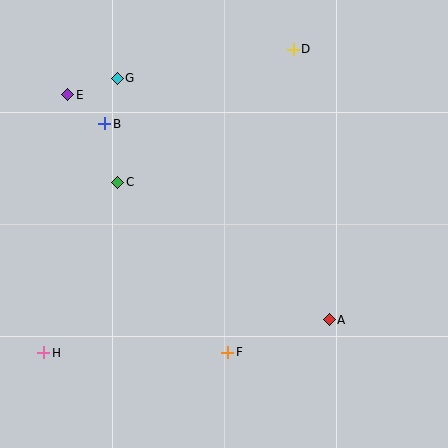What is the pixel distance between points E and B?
The distance between E and B is 47 pixels.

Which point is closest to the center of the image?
Point C at (118, 182) is closest to the center.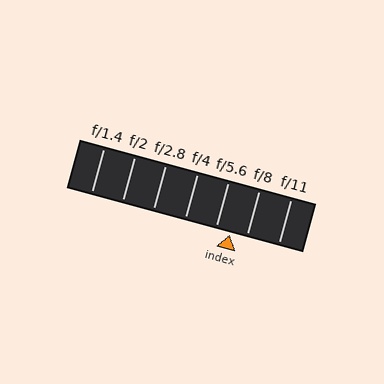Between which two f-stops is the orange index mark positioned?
The index mark is between f/5.6 and f/8.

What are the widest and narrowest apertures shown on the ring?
The widest aperture shown is f/1.4 and the narrowest is f/11.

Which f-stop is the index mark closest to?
The index mark is closest to f/5.6.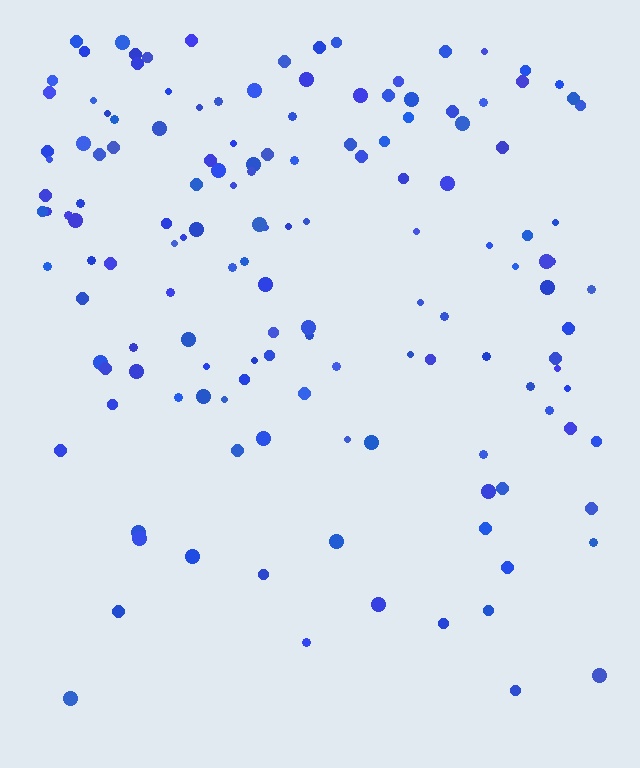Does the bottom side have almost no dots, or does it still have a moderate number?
Still a moderate number, just noticeably fewer than the top.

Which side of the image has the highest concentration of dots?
The top.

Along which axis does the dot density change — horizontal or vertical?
Vertical.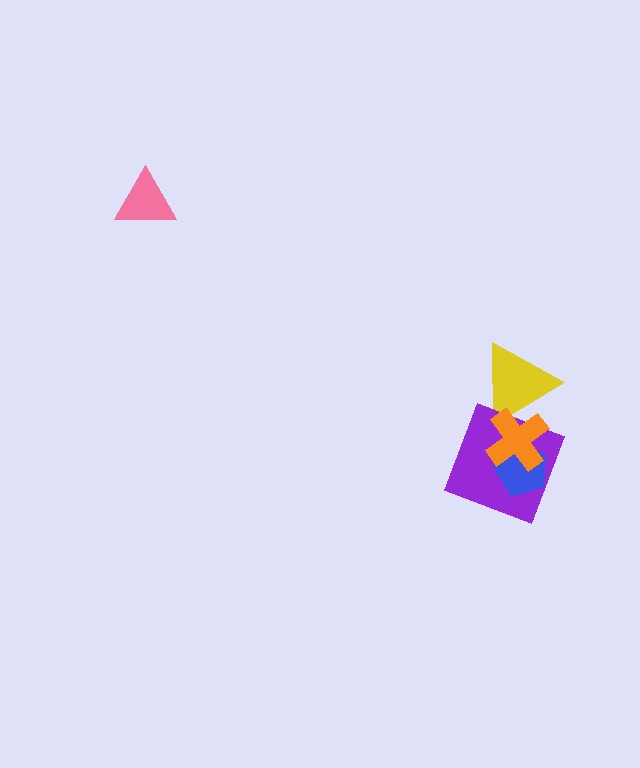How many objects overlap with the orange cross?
3 objects overlap with the orange cross.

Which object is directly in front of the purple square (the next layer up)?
The blue pentagon is directly in front of the purple square.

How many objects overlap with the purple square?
3 objects overlap with the purple square.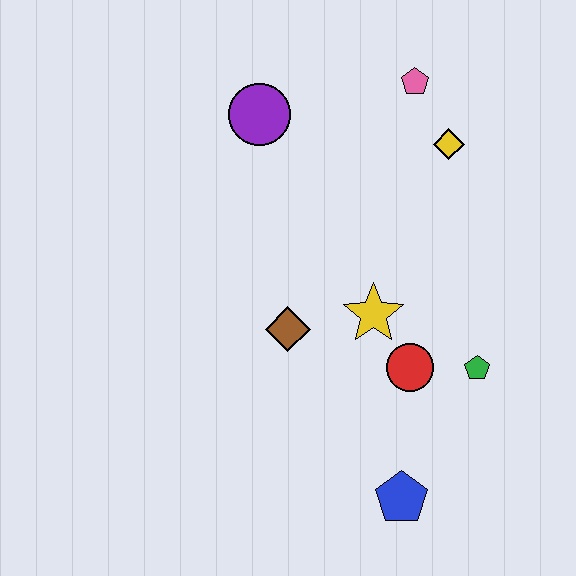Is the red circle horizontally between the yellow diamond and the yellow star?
Yes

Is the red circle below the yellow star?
Yes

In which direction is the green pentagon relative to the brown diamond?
The green pentagon is to the right of the brown diamond.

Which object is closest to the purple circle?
The pink pentagon is closest to the purple circle.